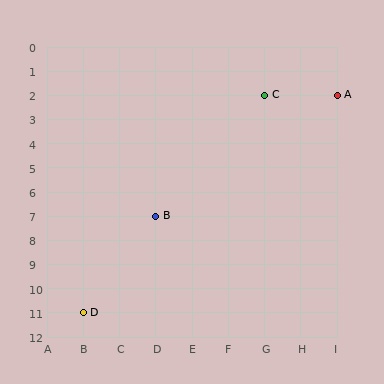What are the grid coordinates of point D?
Point D is at grid coordinates (B, 11).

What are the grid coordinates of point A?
Point A is at grid coordinates (I, 2).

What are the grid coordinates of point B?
Point B is at grid coordinates (D, 7).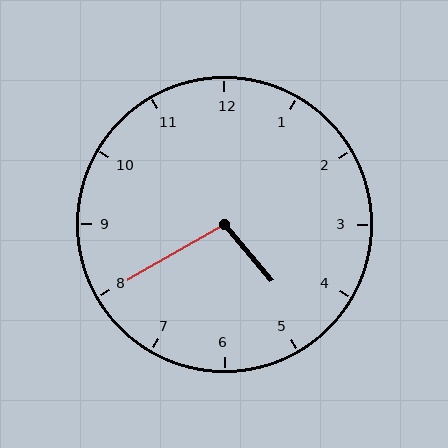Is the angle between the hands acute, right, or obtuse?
It is obtuse.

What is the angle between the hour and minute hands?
Approximately 100 degrees.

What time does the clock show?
4:40.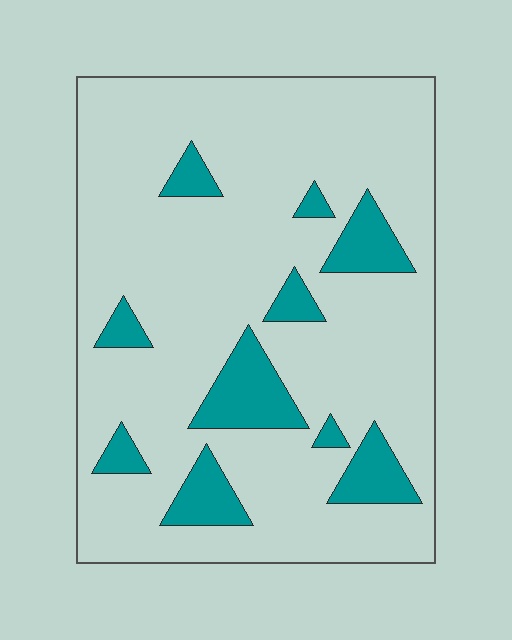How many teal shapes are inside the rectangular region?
10.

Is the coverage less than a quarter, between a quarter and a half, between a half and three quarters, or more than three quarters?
Less than a quarter.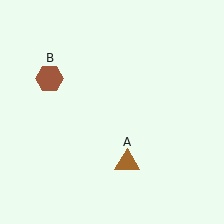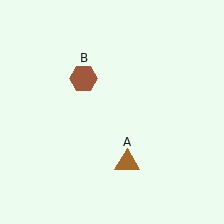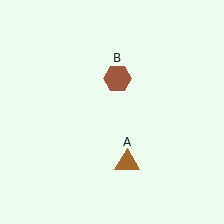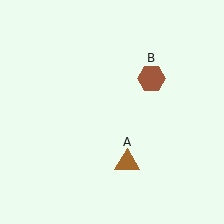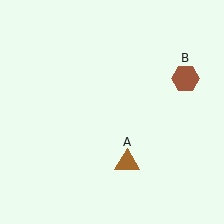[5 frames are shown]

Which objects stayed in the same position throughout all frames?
Brown triangle (object A) remained stationary.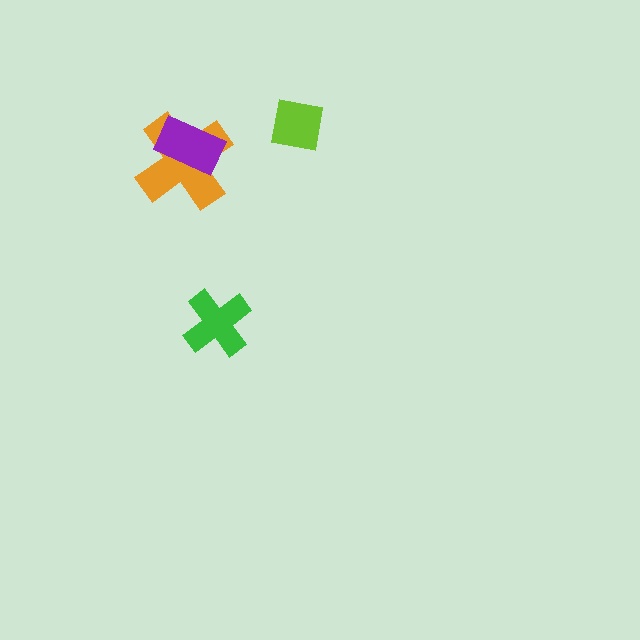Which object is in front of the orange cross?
The purple rectangle is in front of the orange cross.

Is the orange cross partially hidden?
Yes, it is partially covered by another shape.